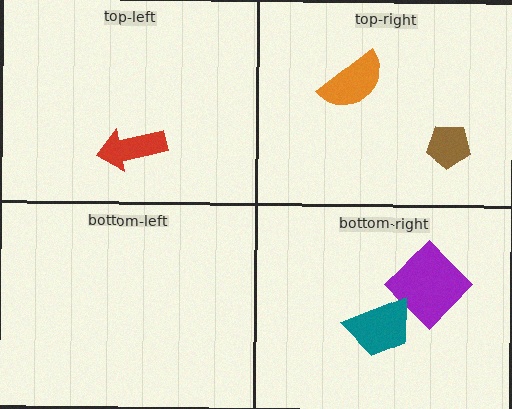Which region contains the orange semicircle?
The top-right region.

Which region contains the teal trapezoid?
The bottom-right region.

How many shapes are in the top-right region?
2.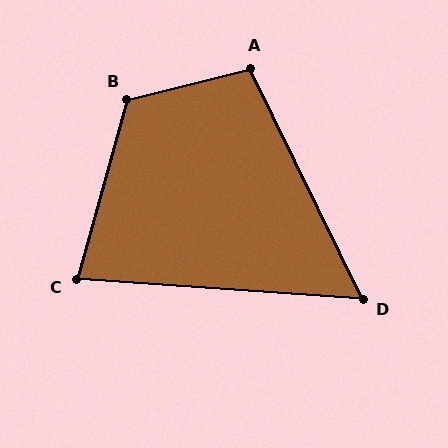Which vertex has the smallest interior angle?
D, at approximately 60 degrees.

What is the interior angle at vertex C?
Approximately 78 degrees (acute).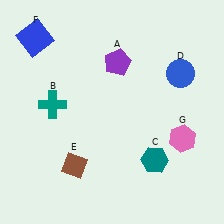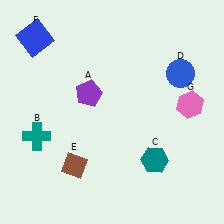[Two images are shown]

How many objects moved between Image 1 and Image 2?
3 objects moved between the two images.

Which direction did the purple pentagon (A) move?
The purple pentagon (A) moved down.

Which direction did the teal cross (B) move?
The teal cross (B) moved down.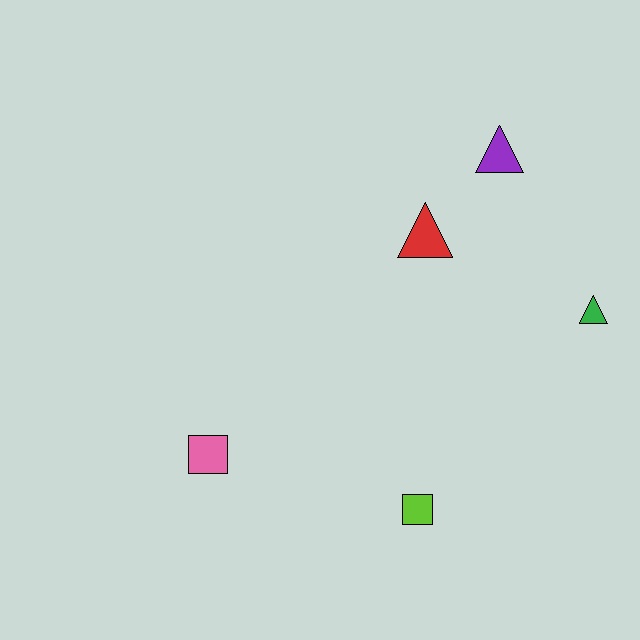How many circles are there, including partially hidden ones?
There are no circles.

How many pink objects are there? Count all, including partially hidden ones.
There is 1 pink object.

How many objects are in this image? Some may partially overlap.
There are 5 objects.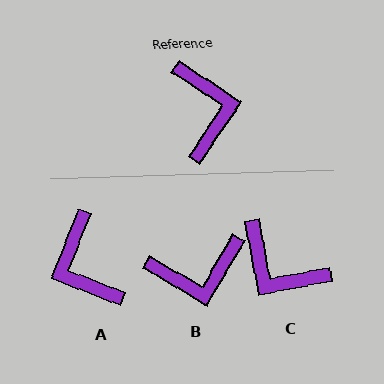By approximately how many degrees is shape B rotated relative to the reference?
Approximately 87 degrees clockwise.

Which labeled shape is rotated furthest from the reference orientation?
A, about 168 degrees away.